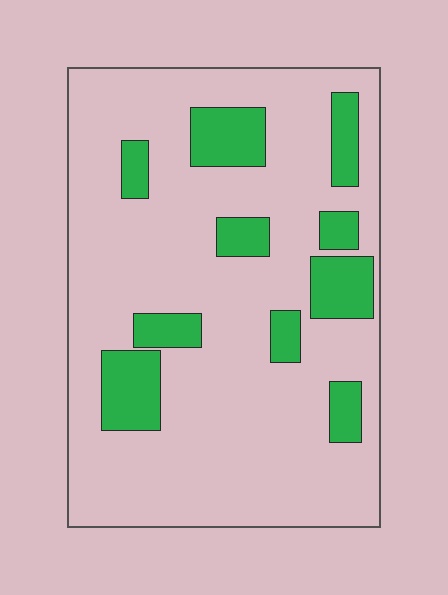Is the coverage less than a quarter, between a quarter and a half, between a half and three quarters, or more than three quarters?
Less than a quarter.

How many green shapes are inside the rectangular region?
10.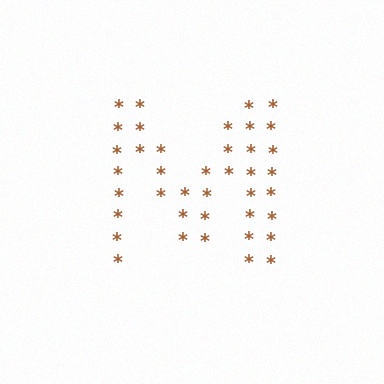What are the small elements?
The small elements are asterisks.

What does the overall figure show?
The overall figure shows the letter M.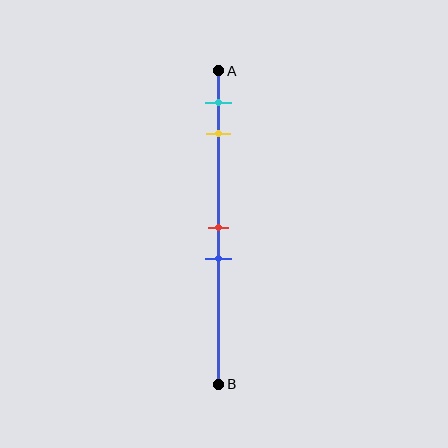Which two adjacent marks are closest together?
The red and blue marks are the closest adjacent pair.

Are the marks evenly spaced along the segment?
No, the marks are not evenly spaced.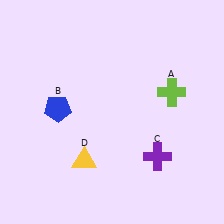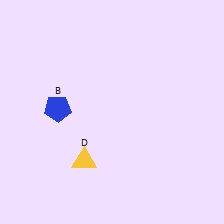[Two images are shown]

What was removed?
The lime cross (A), the purple cross (C) were removed in Image 2.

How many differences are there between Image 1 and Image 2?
There are 2 differences between the two images.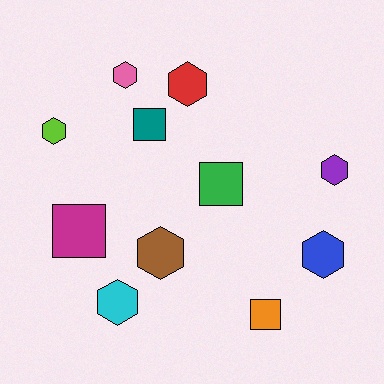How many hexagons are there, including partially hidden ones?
There are 7 hexagons.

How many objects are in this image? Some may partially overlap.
There are 11 objects.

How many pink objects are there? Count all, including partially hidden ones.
There is 1 pink object.